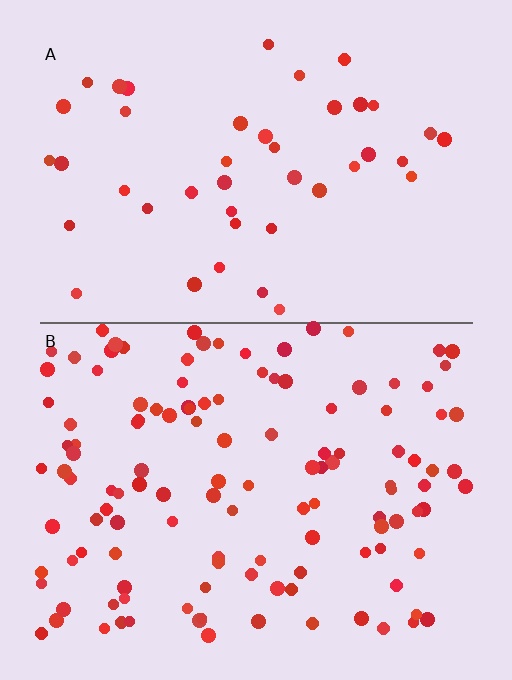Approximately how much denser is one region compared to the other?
Approximately 2.9× — region B over region A.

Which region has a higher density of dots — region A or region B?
B (the bottom).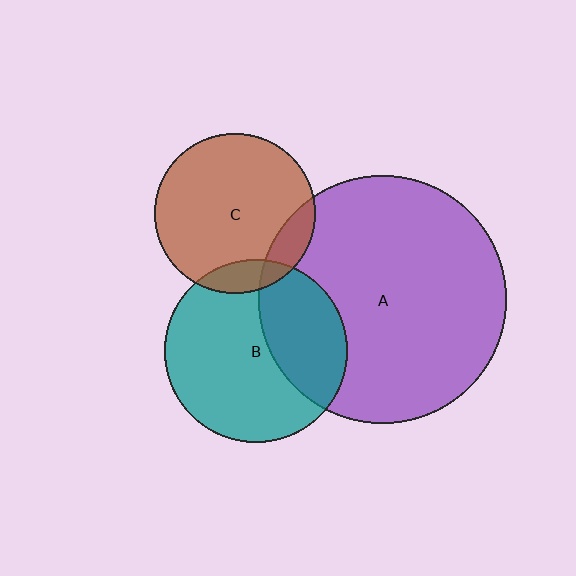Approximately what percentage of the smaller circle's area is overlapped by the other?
Approximately 10%.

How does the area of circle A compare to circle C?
Approximately 2.4 times.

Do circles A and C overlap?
Yes.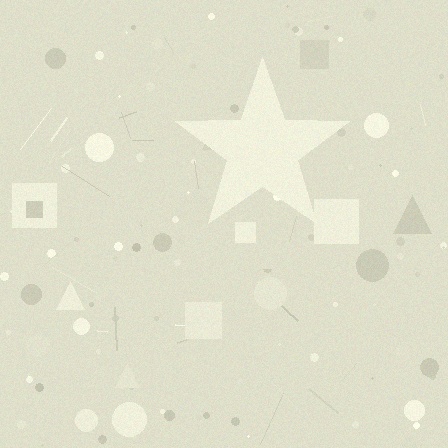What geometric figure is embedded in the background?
A star is embedded in the background.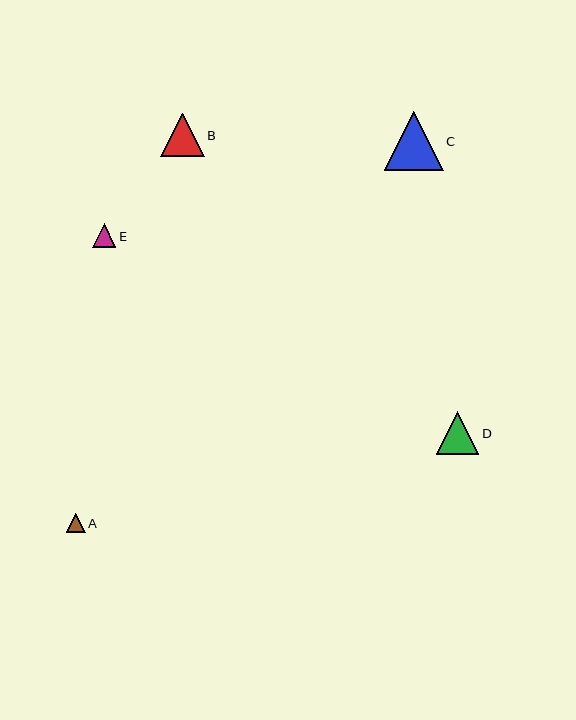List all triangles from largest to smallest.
From largest to smallest: C, B, D, E, A.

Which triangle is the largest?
Triangle C is the largest with a size of approximately 59 pixels.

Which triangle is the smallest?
Triangle A is the smallest with a size of approximately 19 pixels.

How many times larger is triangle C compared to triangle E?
Triangle C is approximately 2.6 times the size of triangle E.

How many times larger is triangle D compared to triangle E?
Triangle D is approximately 1.8 times the size of triangle E.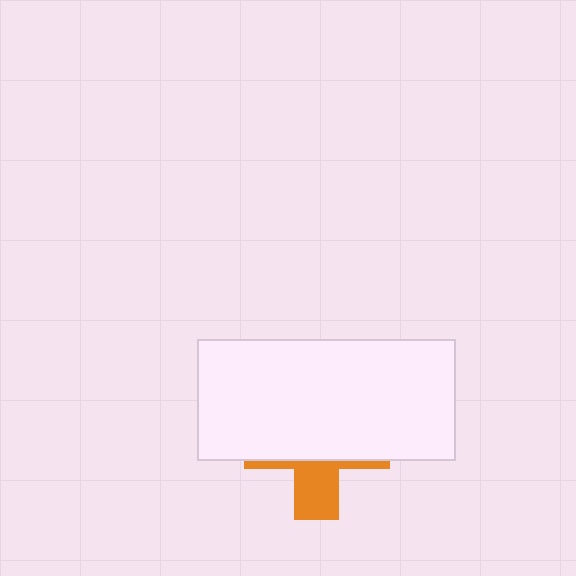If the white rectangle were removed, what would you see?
You would see the complete orange cross.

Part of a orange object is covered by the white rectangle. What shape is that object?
It is a cross.